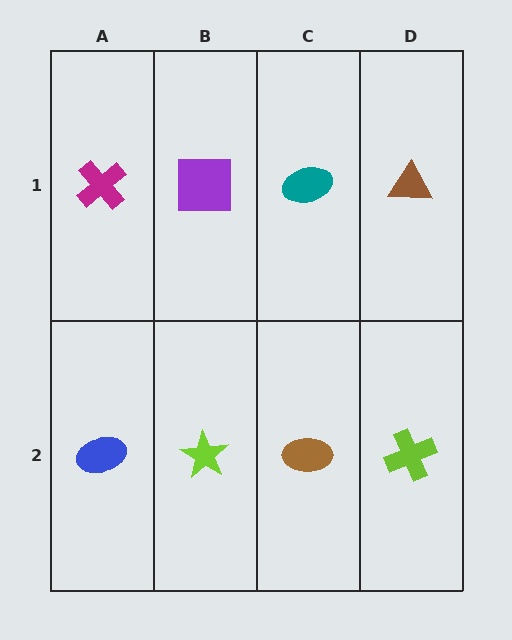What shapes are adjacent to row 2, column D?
A brown triangle (row 1, column D), a brown ellipse (row 2, column C).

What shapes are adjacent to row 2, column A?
A magenta cross (row 1, column A), a lime star (row 2, column B).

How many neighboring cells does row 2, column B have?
3.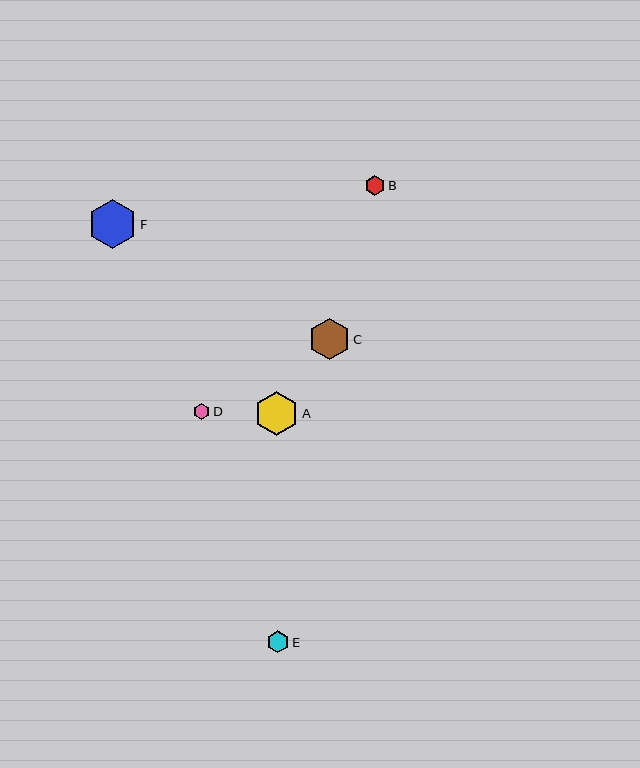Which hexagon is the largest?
Hexagon F is the largest with a size of approximately 49 pixels.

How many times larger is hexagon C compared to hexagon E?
Hexagon C is approximately 1.9 times the size of hexagon E.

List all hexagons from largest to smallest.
From largest to smallest: F, A, C, E, B, D.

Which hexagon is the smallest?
Hexagon D is the smallest with a size of approximately 17 pixels.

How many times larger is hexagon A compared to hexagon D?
Hexagon A is approximately 2.6 times the size of hexagon D.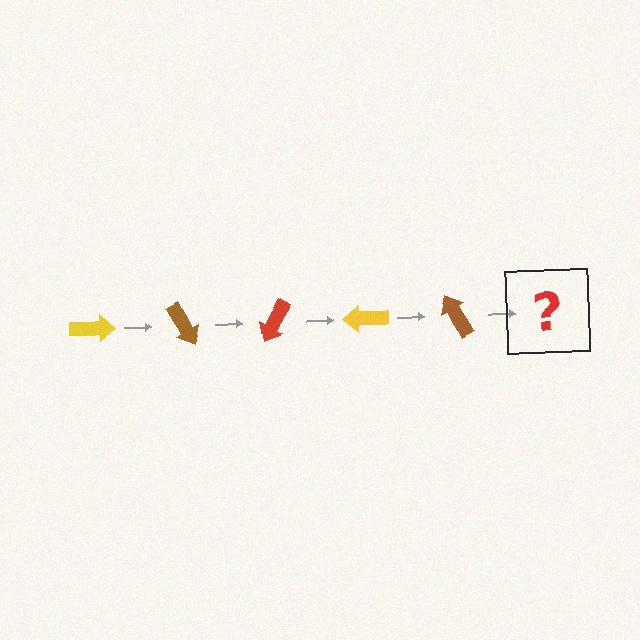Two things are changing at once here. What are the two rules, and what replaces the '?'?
The two rules are that it rotates 60 degrees each step and the color cycles through yellow, brown, and red. The '?' should be a red arrow, rotated 300 degrees from the start.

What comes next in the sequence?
The next element should be a red arrow, rotated 300 degrees from the start.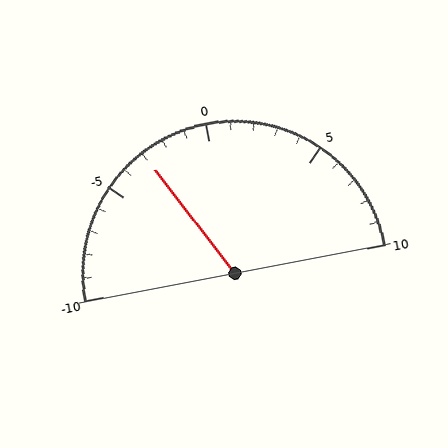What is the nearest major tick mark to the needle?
The nearest major tick mark is -5.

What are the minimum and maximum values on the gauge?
The gauge ranges from -10 to 10.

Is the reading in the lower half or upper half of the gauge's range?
The reading is in the lower half of the range (-10 to 10).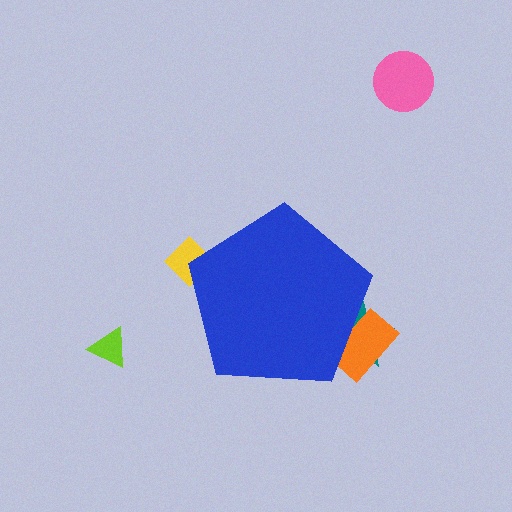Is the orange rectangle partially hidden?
Yes, the orange rectangle is partially hidden behind the blue pentagon.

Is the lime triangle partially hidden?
No, the lime triangle is fully visible.